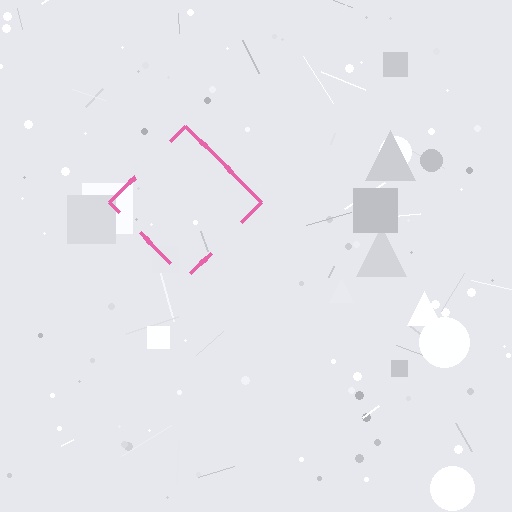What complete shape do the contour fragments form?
The contour fragments form a diamond.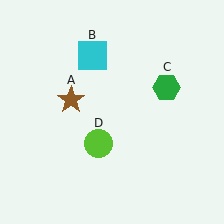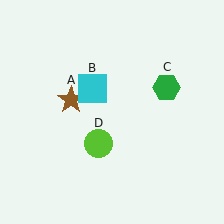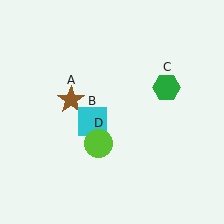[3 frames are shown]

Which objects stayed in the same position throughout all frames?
Brown star (object A) and green hexagon (object C) and lime circle (object D) remained stationary.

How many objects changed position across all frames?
1 object changed position: cyan square (object B).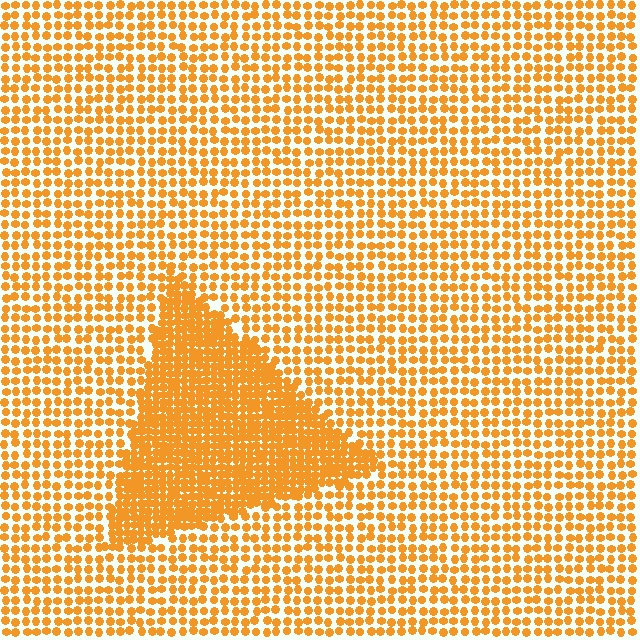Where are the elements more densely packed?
The elements are more densely packed inside the triangle boundary.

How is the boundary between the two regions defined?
The boundary is defined by a change in element density (approximately 2.1x ratio). All elements are the same color, size, and shape.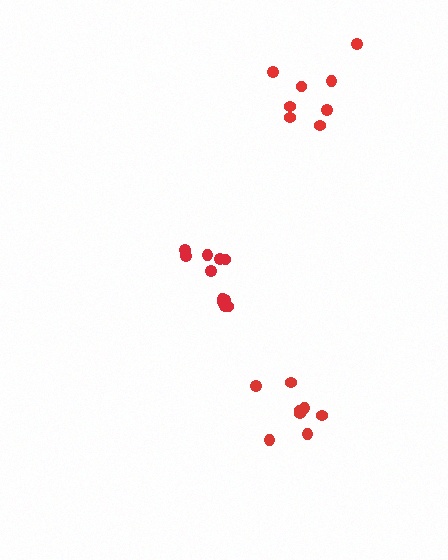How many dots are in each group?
Group 1: 11 dots, Group 2: 8 dots, Group 3: 8 dots (27 total).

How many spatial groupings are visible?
There are 3 spatial groupings.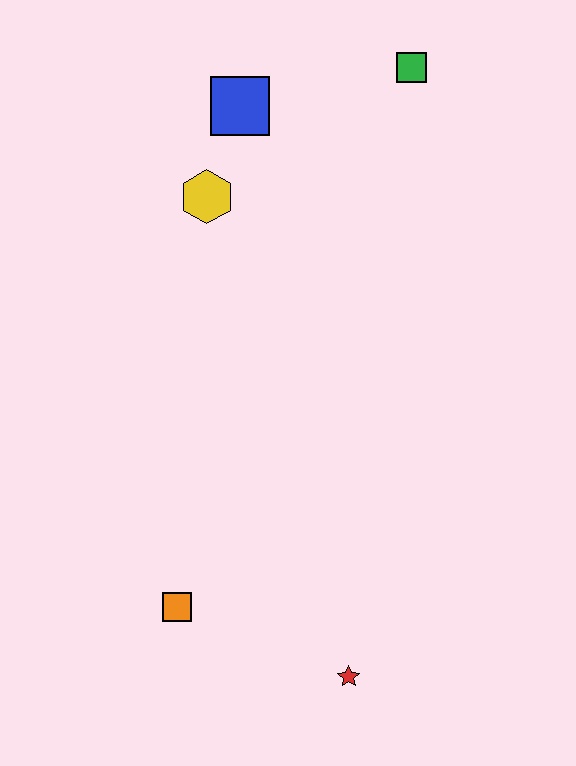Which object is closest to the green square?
The blue square is closest to the green square.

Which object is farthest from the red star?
The green square is farthest from the red star.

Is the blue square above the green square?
No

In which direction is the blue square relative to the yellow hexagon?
The blue square is above the yellow hexagon.